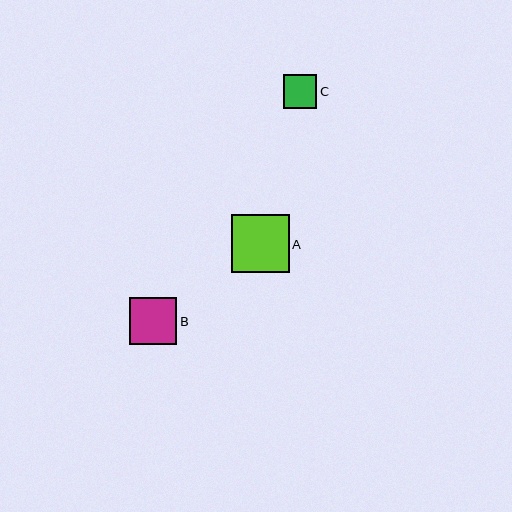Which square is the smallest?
Square C is the smallest with a size of approximately 34 pixels.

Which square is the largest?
Square A is the largest with a size of approximately 57 pixels.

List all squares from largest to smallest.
From largest to smallest: A, B, C.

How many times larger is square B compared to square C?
Square B is approximately 1.4 times the size of square C.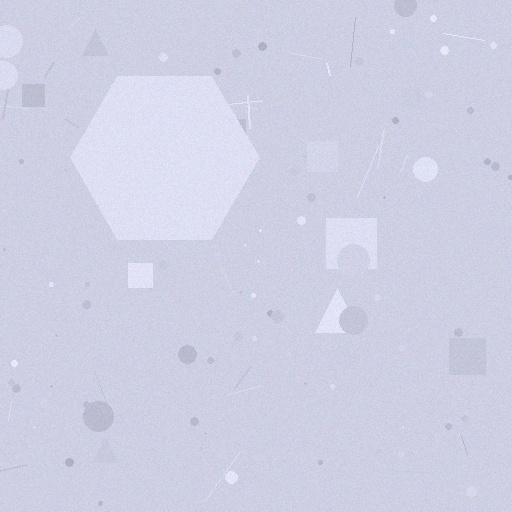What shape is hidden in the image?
A hexagon is hidden in the image.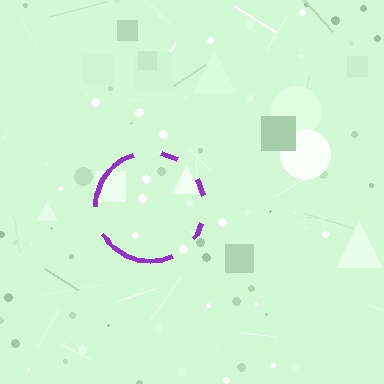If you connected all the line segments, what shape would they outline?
They would outline a circle.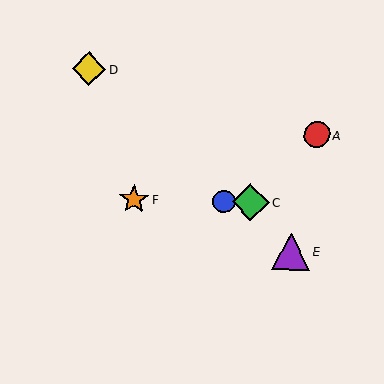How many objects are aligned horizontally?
3 objects (B, C, F) are aligned horizontally.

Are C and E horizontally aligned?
No, C is at y≈202 and E is at y≈251.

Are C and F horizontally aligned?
Yes, both are at y≈202.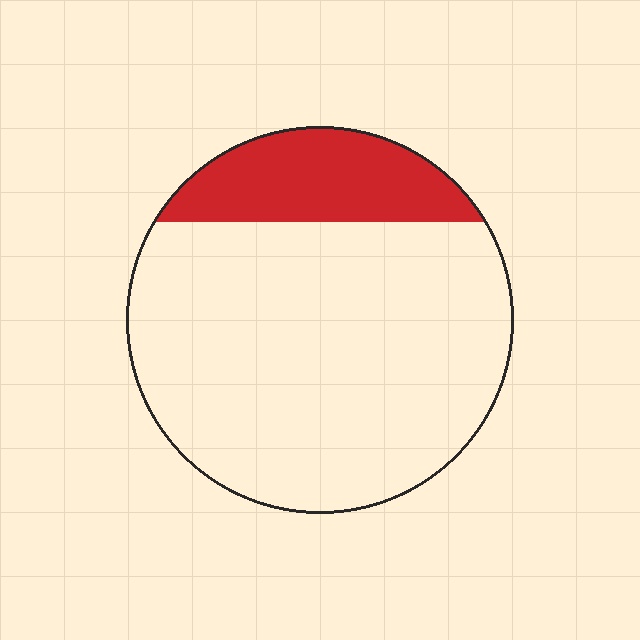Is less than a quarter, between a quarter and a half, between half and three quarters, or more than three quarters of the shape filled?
Less than a quarter.